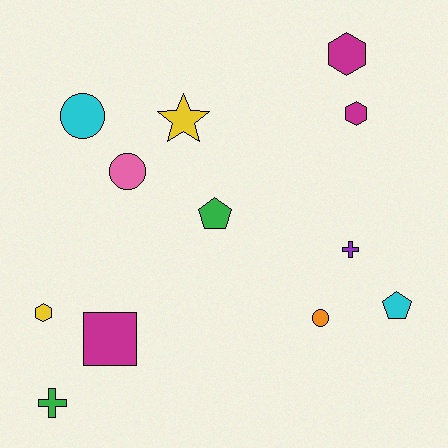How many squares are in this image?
There is 1 square.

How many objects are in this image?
There are 12 objects.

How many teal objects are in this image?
There are no teal objects.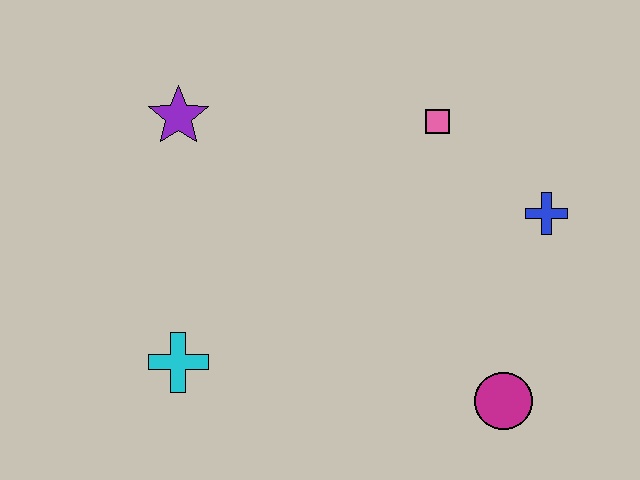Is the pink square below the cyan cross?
No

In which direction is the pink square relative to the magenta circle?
The pink square is above the magenta circle.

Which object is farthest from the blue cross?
The cyan cross is farthest from the blue cross.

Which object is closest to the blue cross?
The pink square is closest to the blue cross.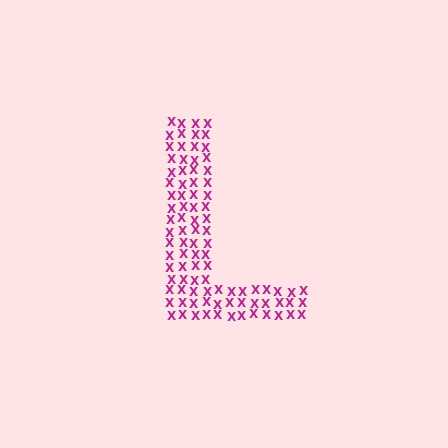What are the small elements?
The small elements are letter X's.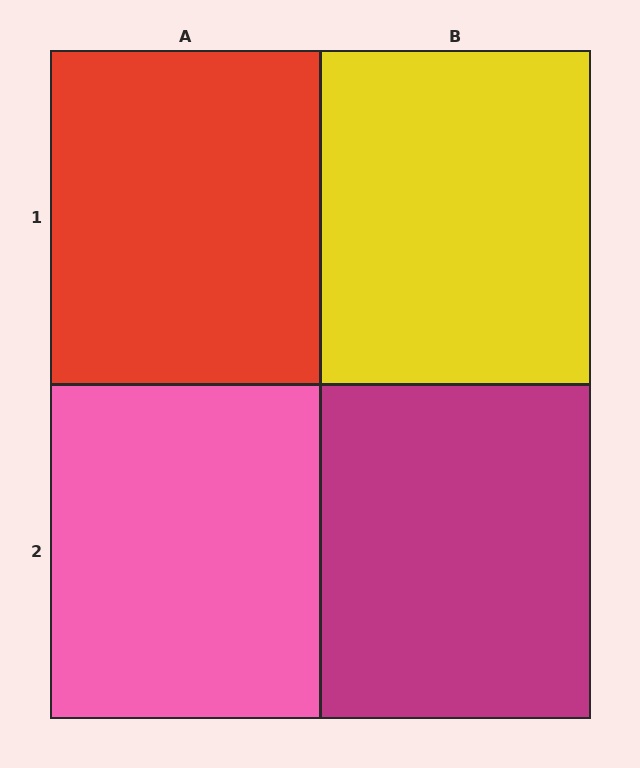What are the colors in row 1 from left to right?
Red, yellow.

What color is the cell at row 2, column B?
Magenta.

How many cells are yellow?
1 cell is yellow.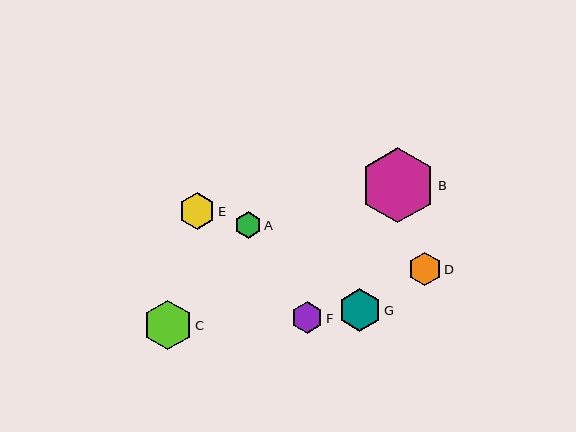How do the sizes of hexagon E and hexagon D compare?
Hexagon E and hexagon D are approximately the same size.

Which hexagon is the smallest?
Hexagon A is the smallest with a size of approximately 27 pixels.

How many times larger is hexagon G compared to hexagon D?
Hexagon G is approximately 1.3 times the size of hexagon D.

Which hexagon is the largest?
Hexagon B is the largest with a size of approximately 75 pixels.